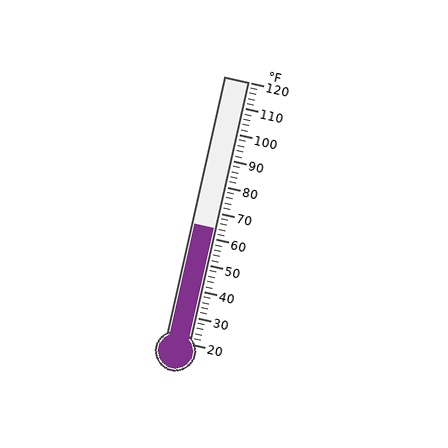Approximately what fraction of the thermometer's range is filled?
The thermometer is filled to approximately 45% of its range.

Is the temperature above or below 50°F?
The temperature is above 50°F.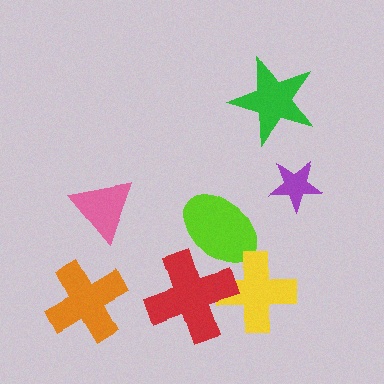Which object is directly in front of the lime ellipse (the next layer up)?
The yellow cross is directly in front of the lime ellipse.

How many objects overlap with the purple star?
0 objects overlap with the purple star.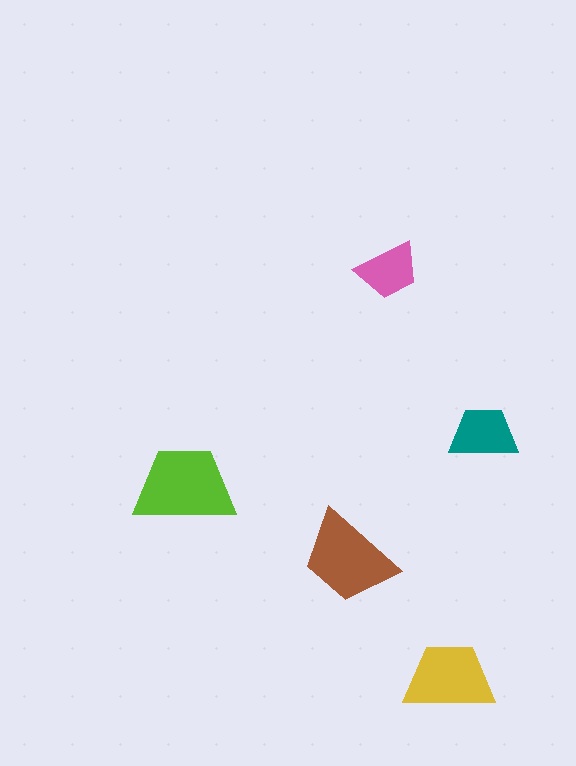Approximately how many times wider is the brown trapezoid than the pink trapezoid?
About 1.5 times wider.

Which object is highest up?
The pink trapezoid is topmost.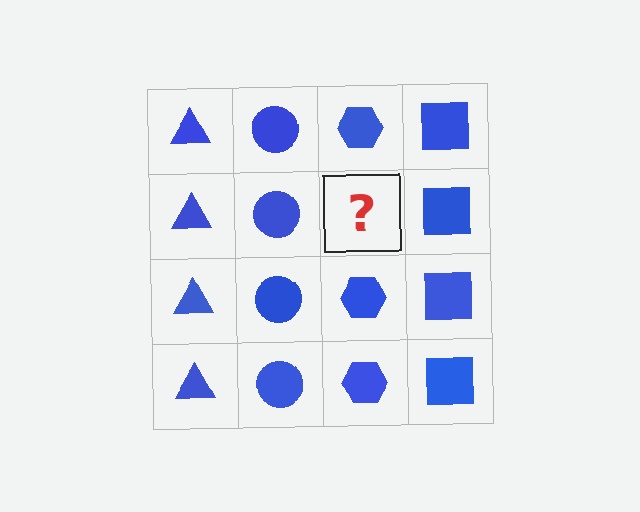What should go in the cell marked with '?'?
The missing cell should contain a blue hexagon.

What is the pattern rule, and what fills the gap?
The rule is that each column has a consistent shape. The gap should be filled with a blue hexagon.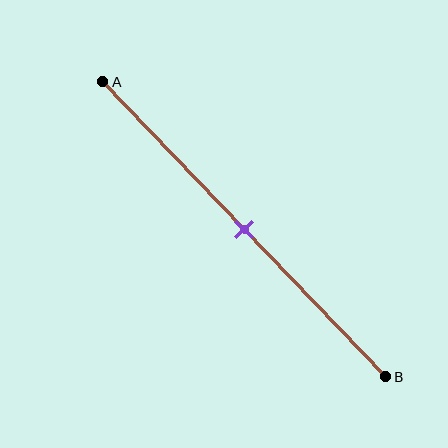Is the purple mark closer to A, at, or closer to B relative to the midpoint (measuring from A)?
The purple mark is approximately at the midpoint of segment AB.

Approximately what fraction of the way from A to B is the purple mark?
The purple mark is approximately 50% of the way from A to B.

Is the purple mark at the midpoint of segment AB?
Yes, the mark is approximately at the midpoint.